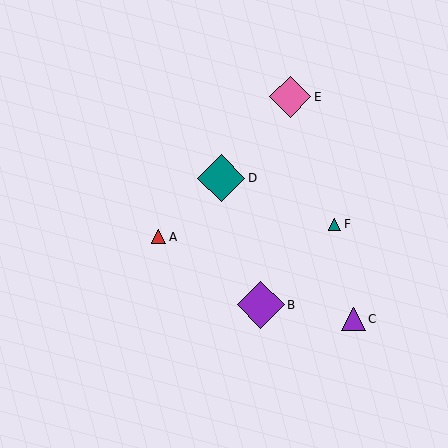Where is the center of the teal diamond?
The center of the teal diamond is at (221, 178).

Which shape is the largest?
The teal diamond (labeled D) is the largest.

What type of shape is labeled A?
Shape A is a red triangle.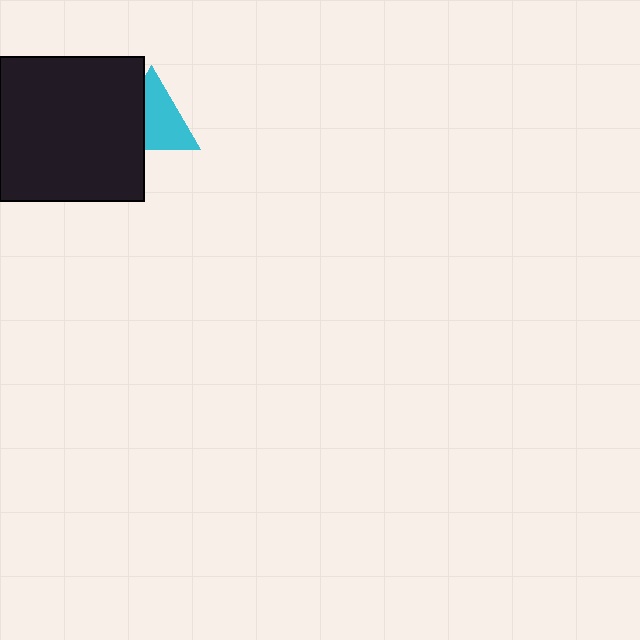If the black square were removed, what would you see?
You would see the complete cyan triangle.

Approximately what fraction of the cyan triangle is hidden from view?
Roughly 39% of the cyan triangle is hidden behind the black square.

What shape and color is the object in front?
The object in front is a black square.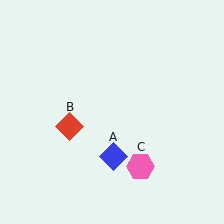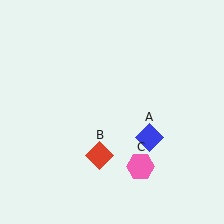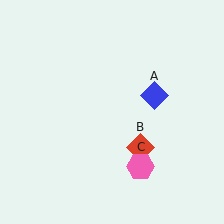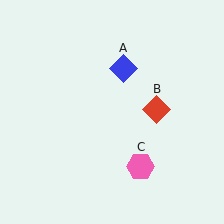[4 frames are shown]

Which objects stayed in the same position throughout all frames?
Pink hexagon (object C) remained stationary.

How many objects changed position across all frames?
2 objects changed position: blue diamond (object A), red diamond (object B).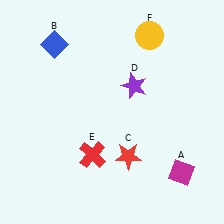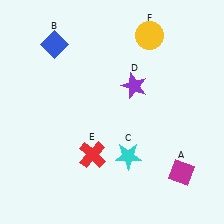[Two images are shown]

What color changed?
The star (C) changed from red in Image 1 to cyan in Image 2.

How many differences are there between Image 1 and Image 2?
There is 1 difference between the two images.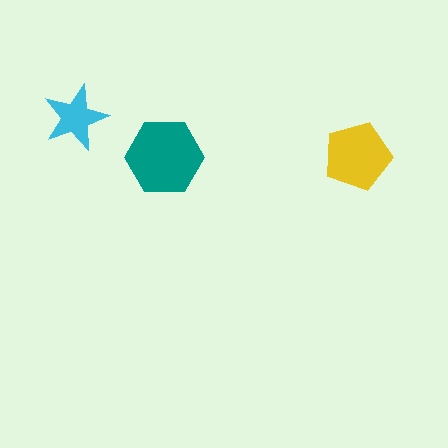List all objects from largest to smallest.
The teal hexagon, the yellow pentagon, the cyan star.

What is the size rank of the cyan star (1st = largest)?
3rd.